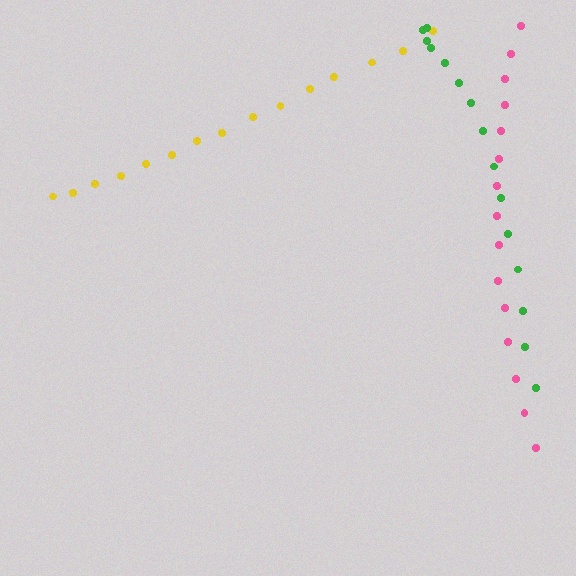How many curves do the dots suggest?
There are 3 distinct paths.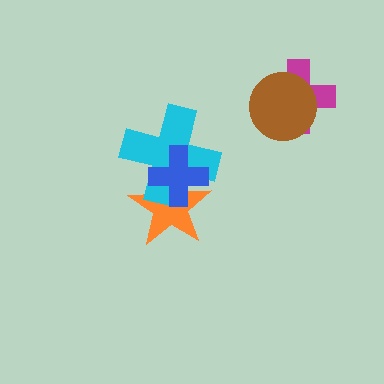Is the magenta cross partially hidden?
Yes, it is partially covered by another shape.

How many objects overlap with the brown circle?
1 object overlaps with the brown circle.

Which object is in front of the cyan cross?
The blue cross is in front of the cyan cross.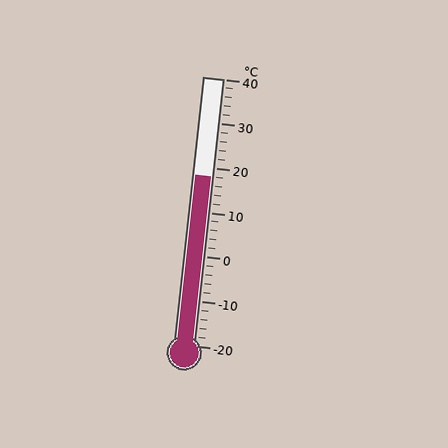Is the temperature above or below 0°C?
The temperature is above 0°C.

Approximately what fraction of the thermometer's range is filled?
The thermometer is filled to approximately 65% of its range.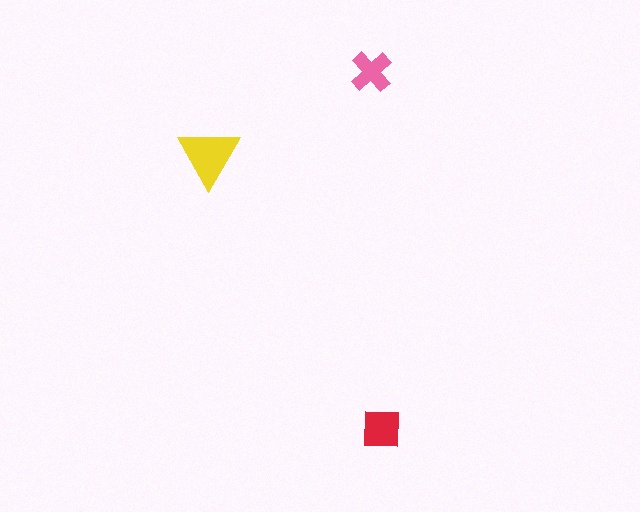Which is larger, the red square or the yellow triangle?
The yellow triangle.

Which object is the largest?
The yellow triangle.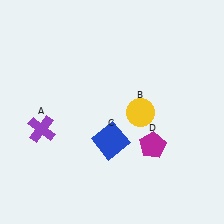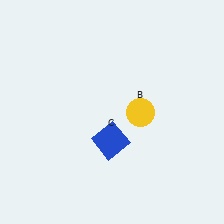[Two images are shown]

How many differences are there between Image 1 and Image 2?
There are 2 differences between the two images.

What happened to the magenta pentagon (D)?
The magenta pentagon (D) was removed in Image 2. It was in the bottom-right area of Image 1.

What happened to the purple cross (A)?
The purple cross (A) was removed in Image 2. It was in the bottom-left area of Image 1.